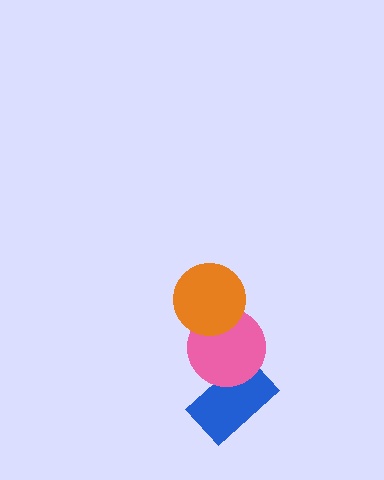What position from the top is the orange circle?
The orange circle is 1st from the top.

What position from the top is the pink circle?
The pink circle is 2nd from the top.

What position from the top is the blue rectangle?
The blue rectangle is 3rd from the top.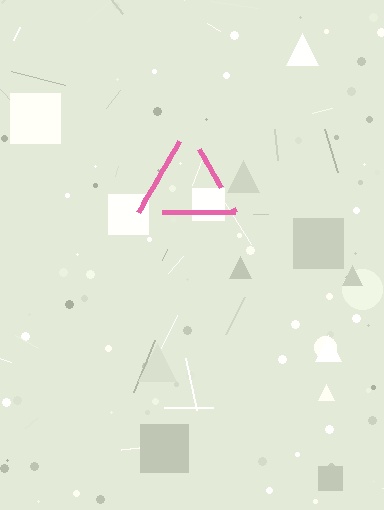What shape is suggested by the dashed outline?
The dashed outline suggests a triangle.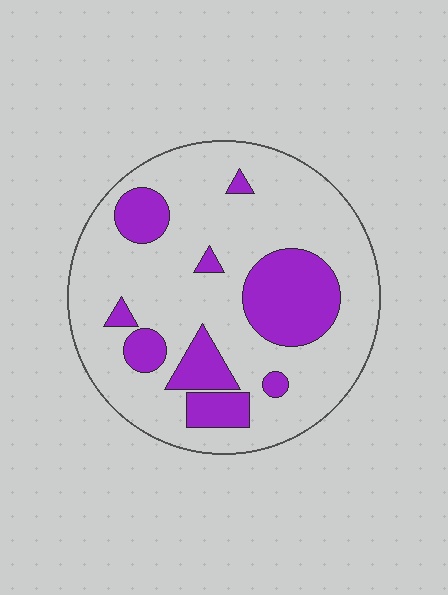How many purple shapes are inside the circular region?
9.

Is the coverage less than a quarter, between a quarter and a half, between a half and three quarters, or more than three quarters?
Less than a quarter.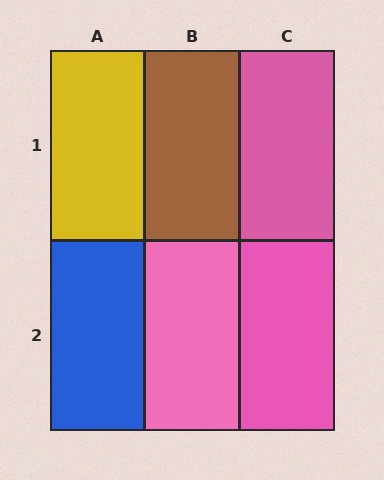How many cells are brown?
1 cell is brown.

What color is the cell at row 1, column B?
Brown.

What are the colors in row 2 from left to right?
Blue, pink, pink.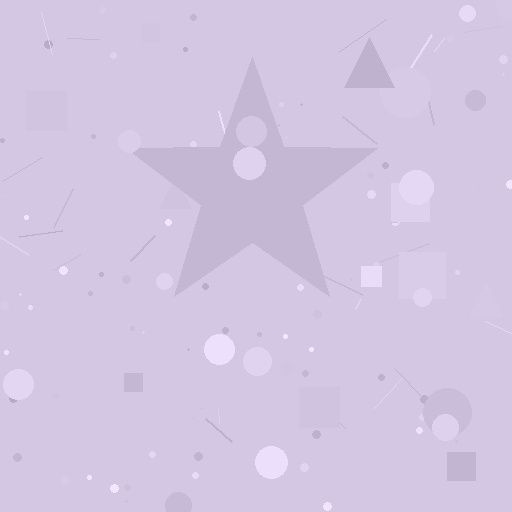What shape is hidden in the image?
A star is hidden in the image.